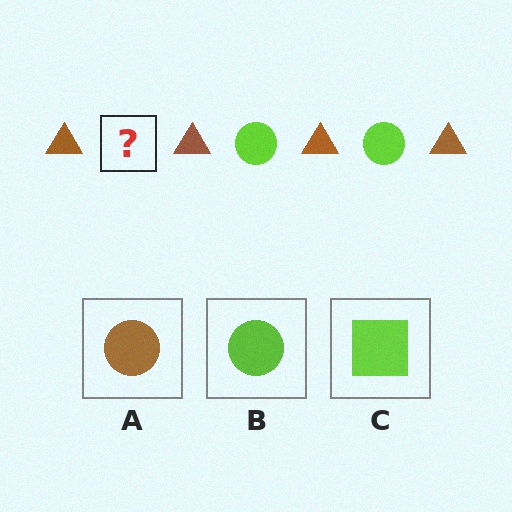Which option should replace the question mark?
Option B.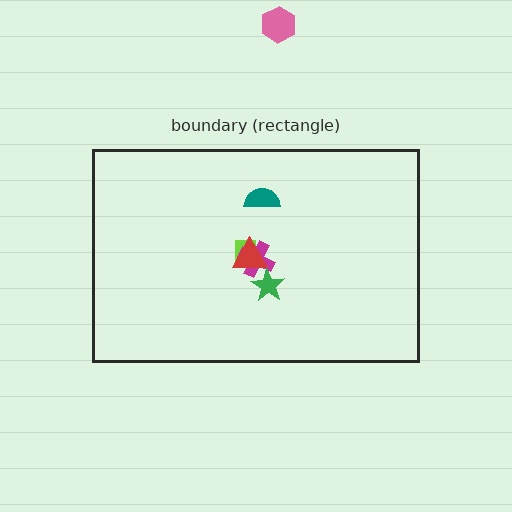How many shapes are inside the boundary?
5 inside, 1 outside.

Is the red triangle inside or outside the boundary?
Inside.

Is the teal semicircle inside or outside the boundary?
Inside.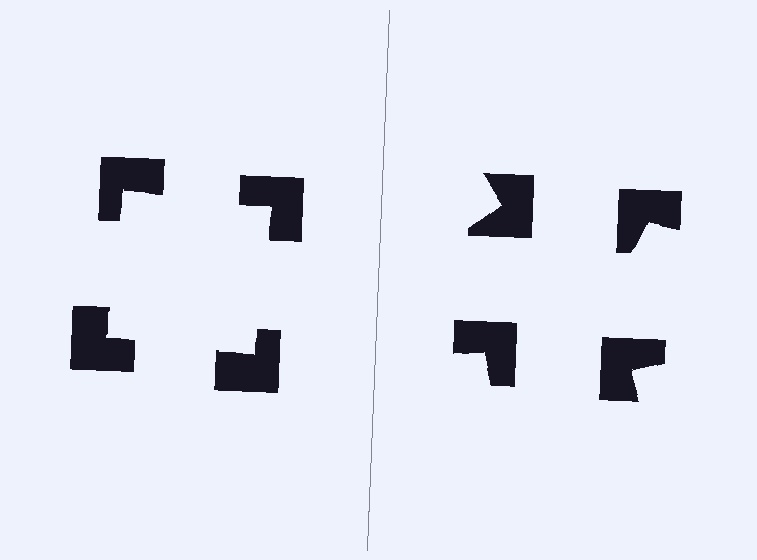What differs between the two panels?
The notched squares are positioned identically on both sides; only the wedge orientations differ. On the left they align to a square; on the right they are misaligned.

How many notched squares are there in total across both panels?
8 — 4 on each side.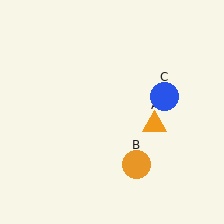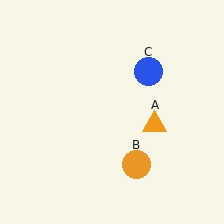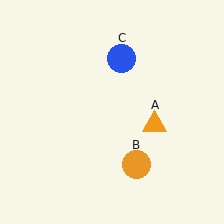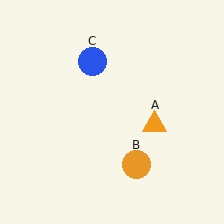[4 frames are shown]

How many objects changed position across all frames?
1 object changed position: blue circle (object C).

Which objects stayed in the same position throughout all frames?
Orange triangle (object A) and orange circle (object B) remained stationary.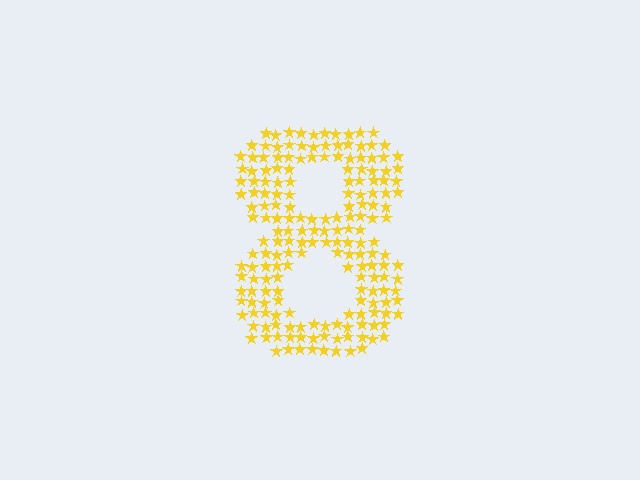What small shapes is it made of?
It is made of small stars.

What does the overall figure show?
The overall figure shows the digit 8.